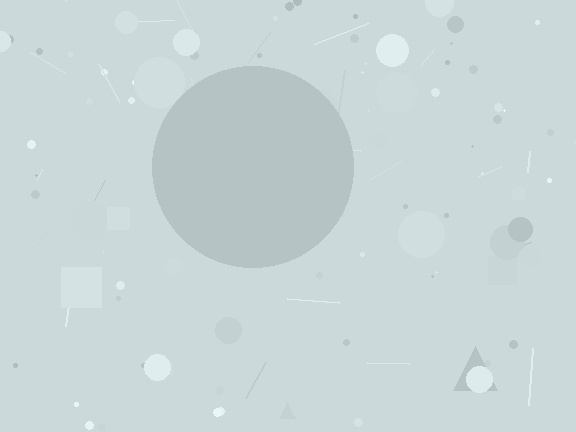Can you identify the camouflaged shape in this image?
The camouflaged shape is a circle.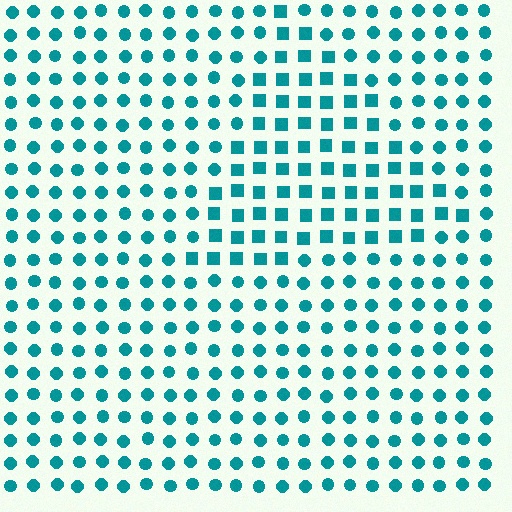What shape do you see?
I see a triangle.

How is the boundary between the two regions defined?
The boundary is defined by a change in element shape: squares inside vs. circles outside. All elements share the same color and spacing.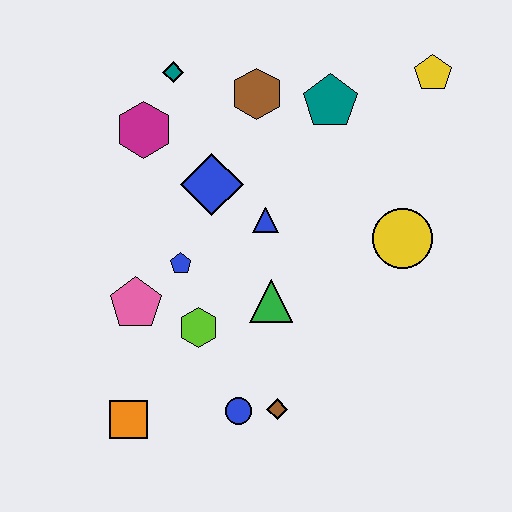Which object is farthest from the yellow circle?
The orange square is farthest from the yellow circle.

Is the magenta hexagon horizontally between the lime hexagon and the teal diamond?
No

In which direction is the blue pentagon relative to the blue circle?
The blue pentagon is above the blue circle.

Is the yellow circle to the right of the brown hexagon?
Yes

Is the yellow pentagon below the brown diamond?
No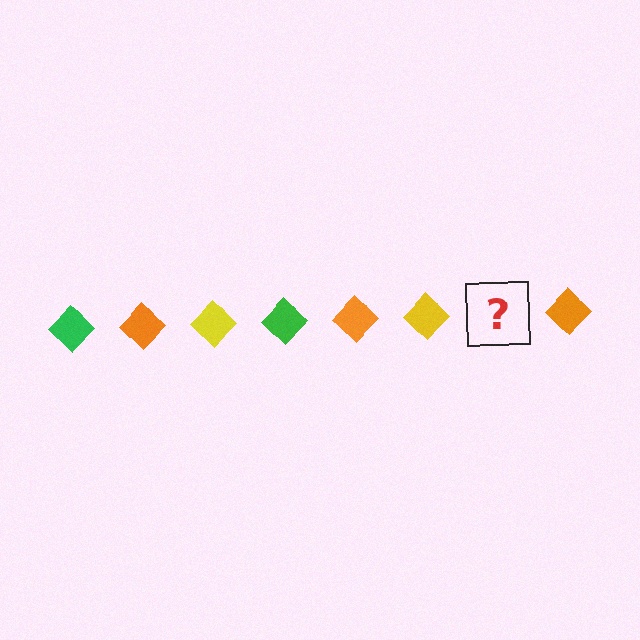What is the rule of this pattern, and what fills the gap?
The rule is that the pattern cycles through green, orange, yellow diamonds. The gap should be filled with a green diamond.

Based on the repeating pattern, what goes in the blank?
The blank should be a green diamond.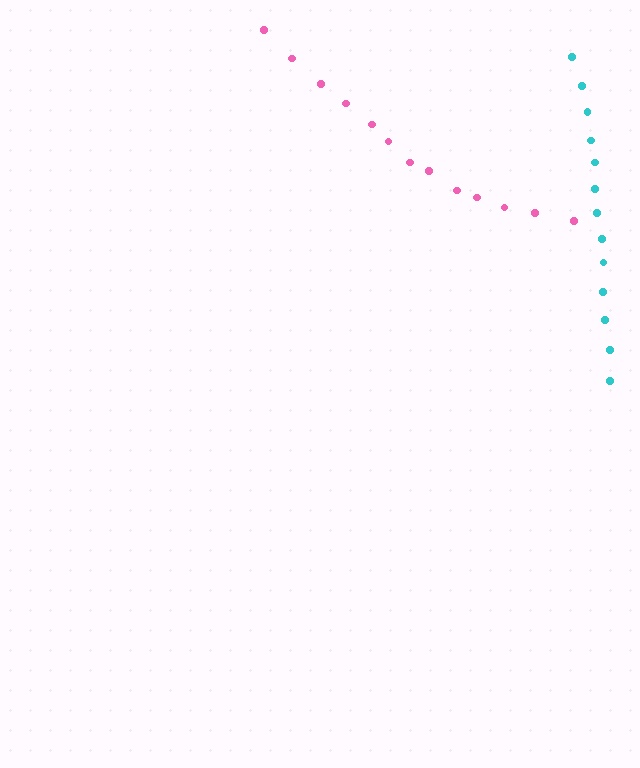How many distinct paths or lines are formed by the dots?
There are 2 distinct paths.